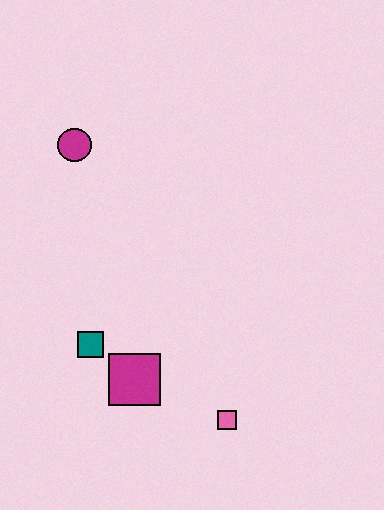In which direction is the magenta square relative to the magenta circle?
The magenta square is below the magenta circle.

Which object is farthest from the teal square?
The magenta circle is farthest from the teal square.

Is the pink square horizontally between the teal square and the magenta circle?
No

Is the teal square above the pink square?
Yes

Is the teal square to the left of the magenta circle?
No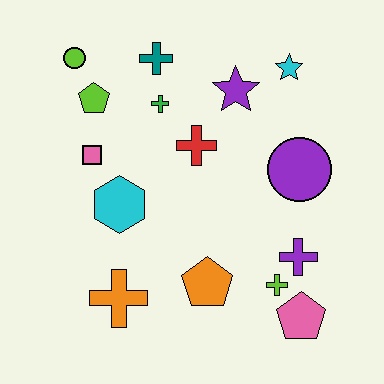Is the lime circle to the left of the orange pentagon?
Yes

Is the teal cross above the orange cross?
Yes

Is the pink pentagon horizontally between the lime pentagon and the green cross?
No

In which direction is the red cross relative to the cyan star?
The red cross is to the left of the cyan star.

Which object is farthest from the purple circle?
The lime circle is farthest from the purple circle.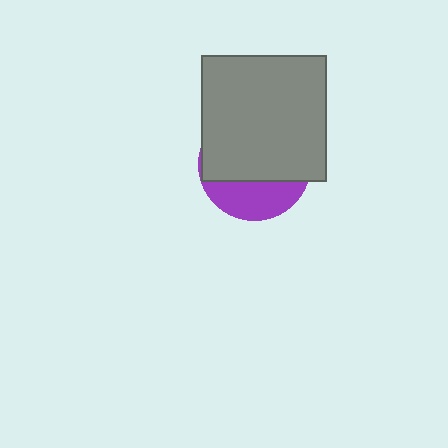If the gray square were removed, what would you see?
You would see the complete purple circle.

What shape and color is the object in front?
The object in front is a gray square.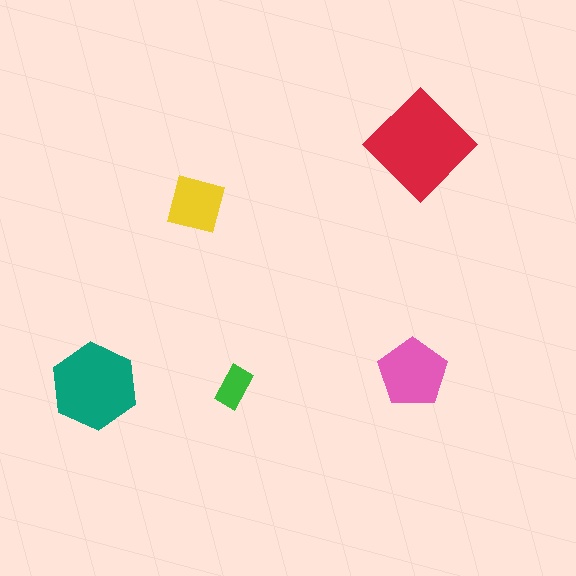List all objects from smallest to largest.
The green rectangle, the yellow square, the pink pentagon, the teal hexagon, the red diamond.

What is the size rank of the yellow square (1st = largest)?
4th.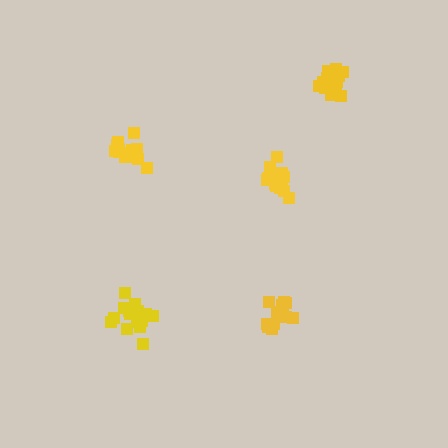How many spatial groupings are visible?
There are 5 spatial groupings.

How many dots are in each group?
Group 1: 15 dots, Group 2: 15 dots, Group 3: 16 dots, Group 4: 18 dots, Group 5: 18 dots (82 total).